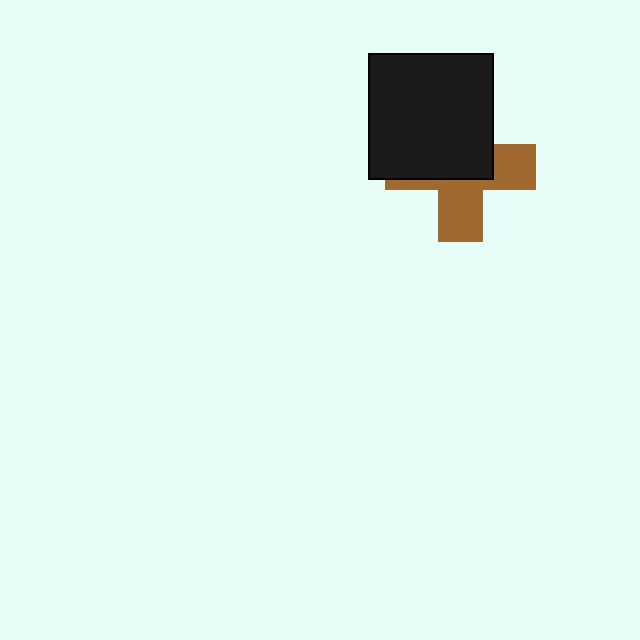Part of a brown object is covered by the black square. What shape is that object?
It is a cross.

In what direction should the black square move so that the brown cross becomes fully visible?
The black square should move up. That is the shortest direction to clear the overlap and leave the brown cross fully visible.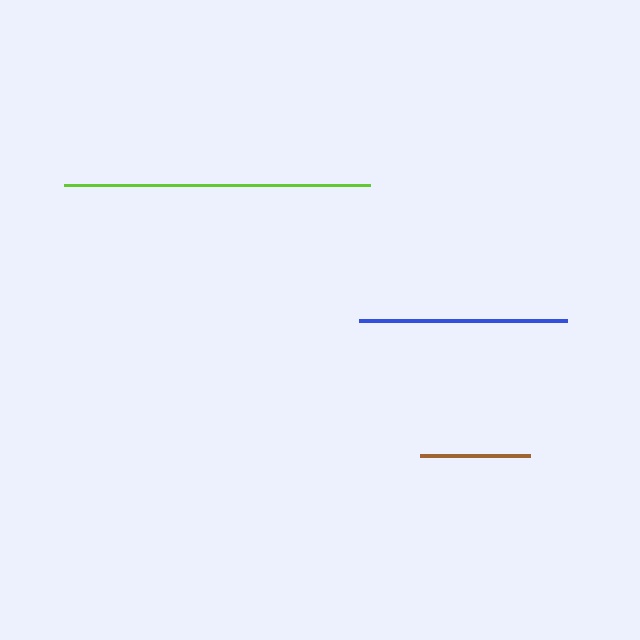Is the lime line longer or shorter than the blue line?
The lime line is longer than the blue line.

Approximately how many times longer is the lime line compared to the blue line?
The lime line is approximately 1.5 times the length of the blue line.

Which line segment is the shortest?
The brown line is the shortest at approximately 110 pixels.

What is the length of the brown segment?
The brown segment is approximately 110 pixels long.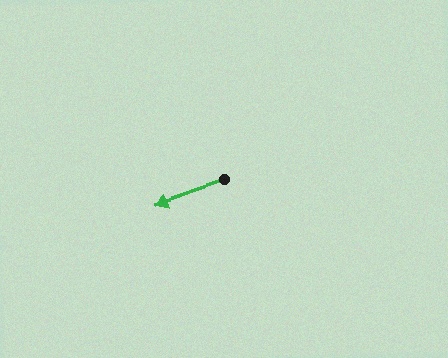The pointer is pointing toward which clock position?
Roughly 8 o'clock.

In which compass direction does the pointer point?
West.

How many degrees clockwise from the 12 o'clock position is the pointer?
Approximately 251 degrees.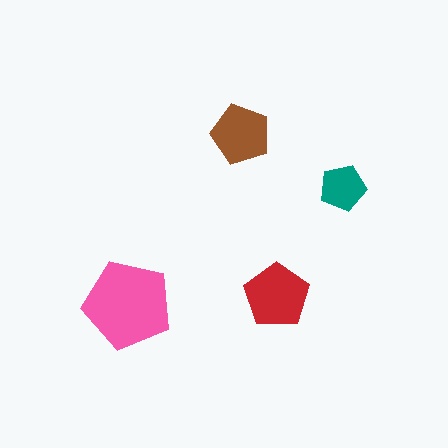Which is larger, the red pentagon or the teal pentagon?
The red one.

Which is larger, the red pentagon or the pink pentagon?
The pink one.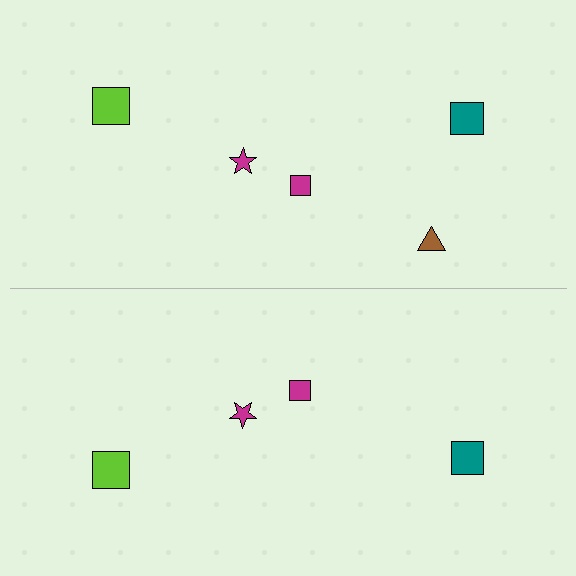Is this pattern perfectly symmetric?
No, the pattern is not perfectly symmetric. A brown triangle is missing from the bottom side.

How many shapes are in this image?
There are 9 shapes in this image.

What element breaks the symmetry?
A brown triangle is missing from the bottom side.